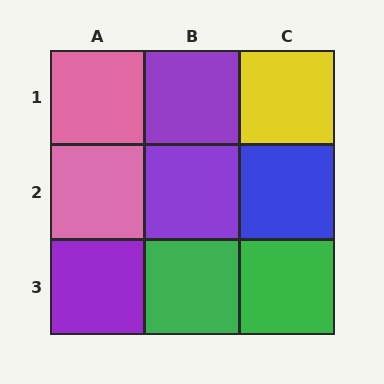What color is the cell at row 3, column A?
Purple.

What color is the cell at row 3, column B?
Green.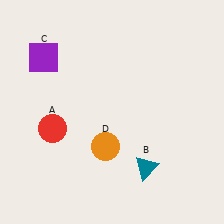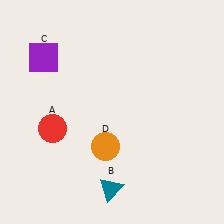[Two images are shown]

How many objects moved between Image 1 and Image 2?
1 object moved between the two images.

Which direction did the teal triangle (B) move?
The teal triangle (B) moved left.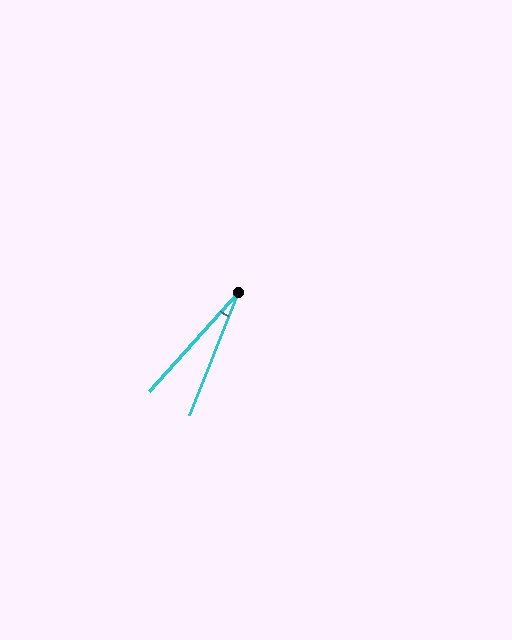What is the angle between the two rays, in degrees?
Approximately 20 degrees.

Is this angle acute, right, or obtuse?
It is acute.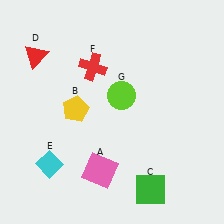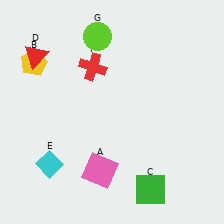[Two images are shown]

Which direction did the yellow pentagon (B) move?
The yellow pentagon (B) moved up.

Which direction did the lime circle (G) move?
The lime circle (G) moved up.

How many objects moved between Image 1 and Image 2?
2 objects moved between the two images.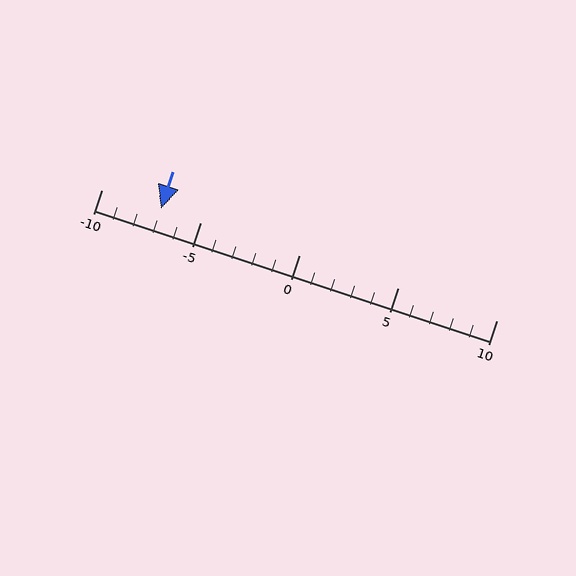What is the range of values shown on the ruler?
The ruler shows values from -10 to 10.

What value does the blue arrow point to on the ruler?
The blue arrow points to approximately -7.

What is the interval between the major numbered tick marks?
The major tick marks are spaced 5 units apart.